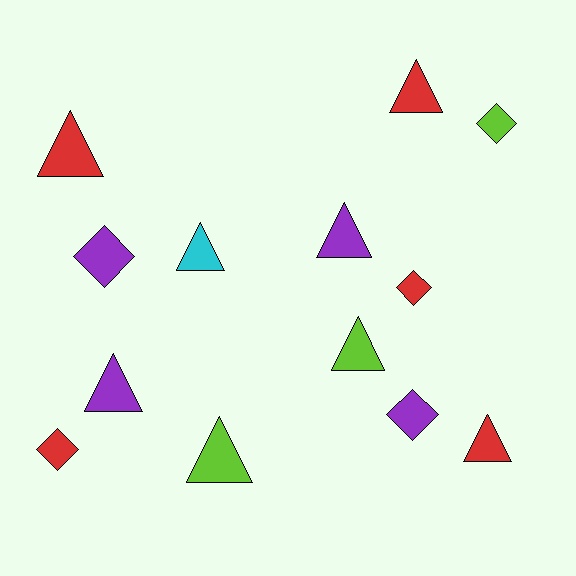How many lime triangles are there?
There are 2 lime triangles.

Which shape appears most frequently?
Triangle, with 8 objects.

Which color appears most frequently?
Red, with 5 objects.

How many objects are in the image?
There are 13 objects.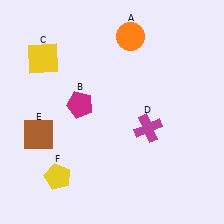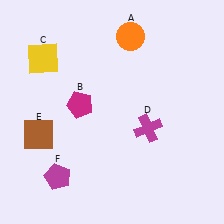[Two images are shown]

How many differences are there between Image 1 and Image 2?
There is 1 difference between the two images.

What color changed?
The pentagon (F) changed from yellow in Image 1 to magenta in Image 2.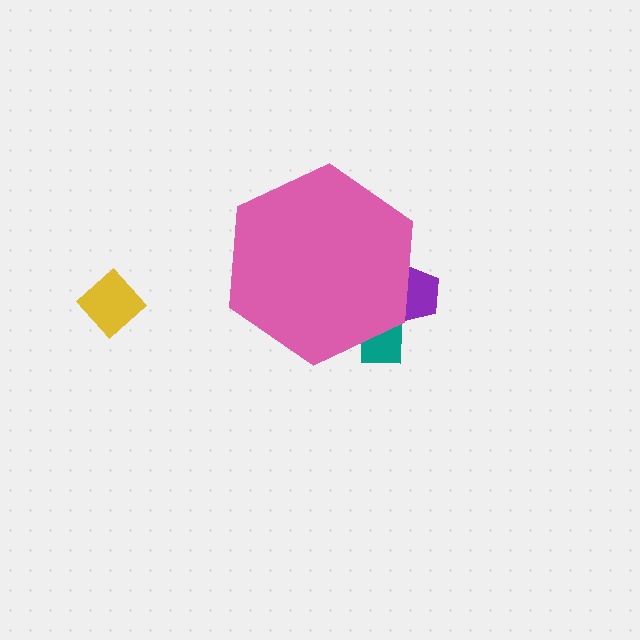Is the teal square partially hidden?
Yes, the teal square is partially hidden behind the pink hexagon.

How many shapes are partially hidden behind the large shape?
2 shapes are partially hidden.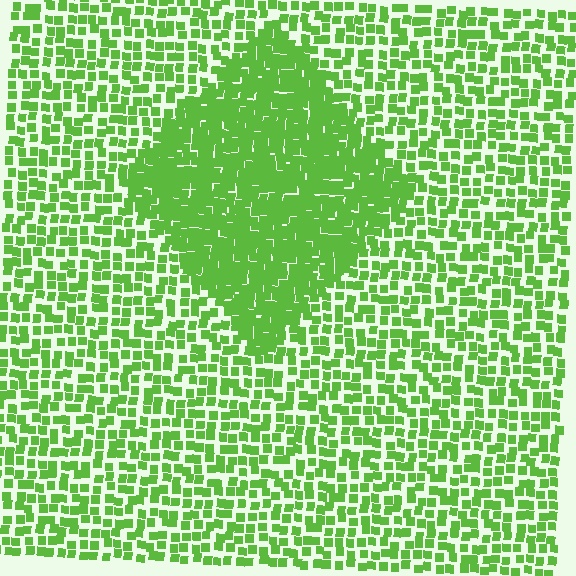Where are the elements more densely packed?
The elements are more densely packed inside the diamond boundary.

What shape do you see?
I see a diamond.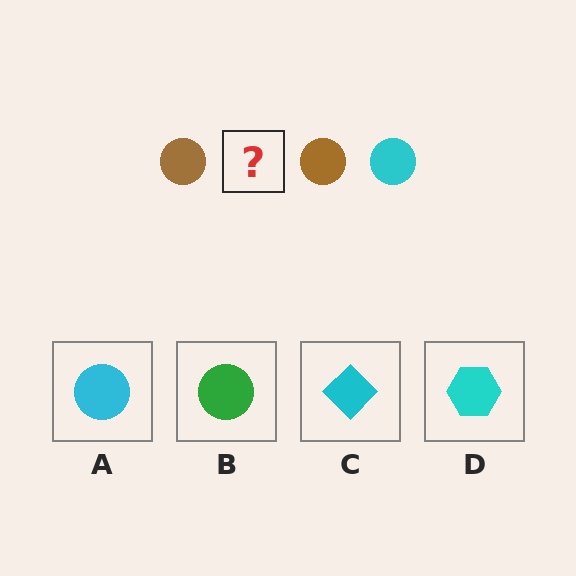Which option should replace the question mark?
Option A.